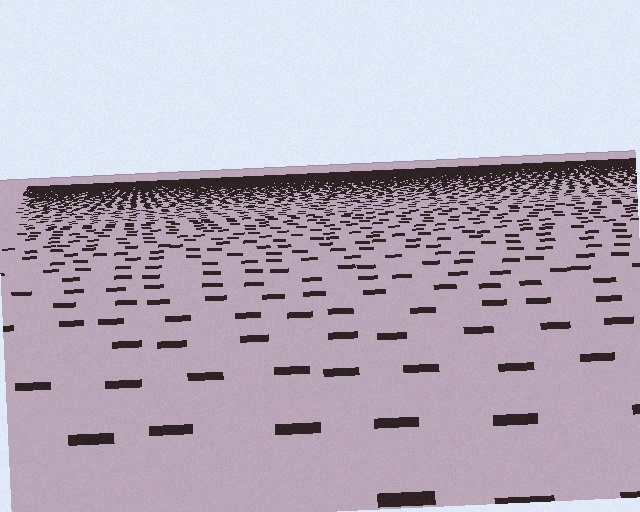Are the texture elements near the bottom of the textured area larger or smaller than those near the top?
Larger. Near the bottom, elements are closer to the viewer and appear at a bigger on-screen size.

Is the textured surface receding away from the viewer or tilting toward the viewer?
The surface is receding away from the viewer. Texture elements get smaller and denser toward the top.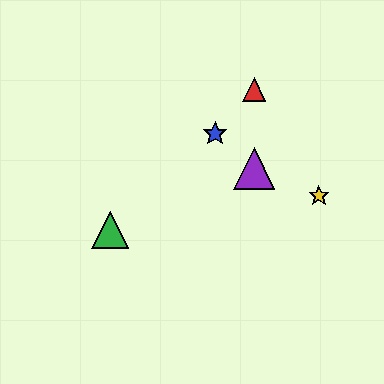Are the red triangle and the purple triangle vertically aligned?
Yes, both are at x≈254.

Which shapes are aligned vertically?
The red triangle, the purple triangle are aligned vertically.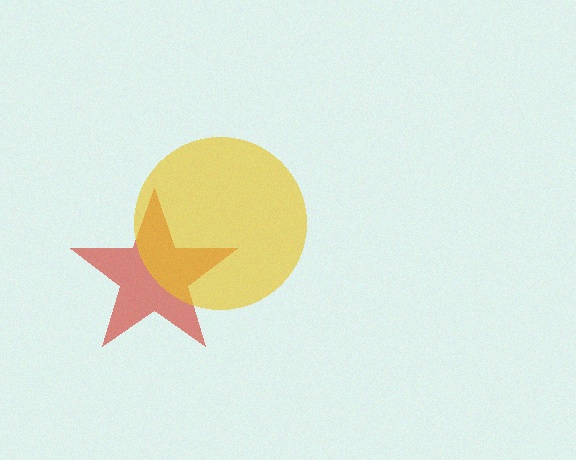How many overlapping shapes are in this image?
There are 2 overlapping shapes in the image.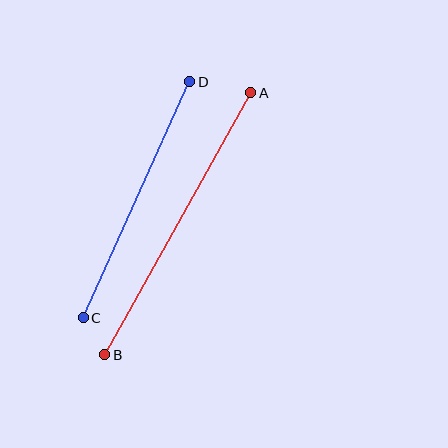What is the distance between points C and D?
The distance is approximately 259 pixels.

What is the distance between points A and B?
The distance is approximately 300 pixels.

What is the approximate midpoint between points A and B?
The midpoint is at approximately (178, 224) pixels.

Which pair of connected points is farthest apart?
Points A and B are farthest apart.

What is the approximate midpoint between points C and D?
The midpoint is at approximately (136, 200) pixels.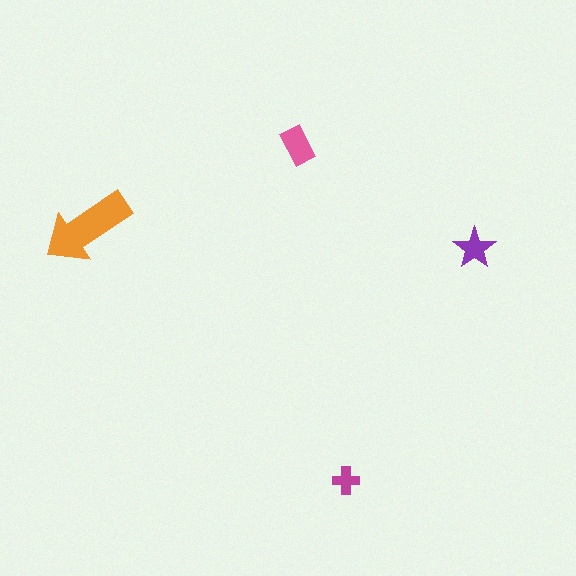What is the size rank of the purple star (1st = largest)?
3rd.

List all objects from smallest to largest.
The magenta cross, the purple star, the pink rectangle, the orange arrow.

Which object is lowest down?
The magenta cross is bottommost.